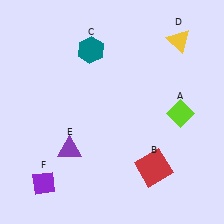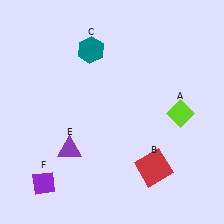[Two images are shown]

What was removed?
The yellow triangle (D) was removed in Image 2.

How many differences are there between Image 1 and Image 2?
There is 1 difference between the two images.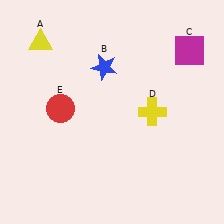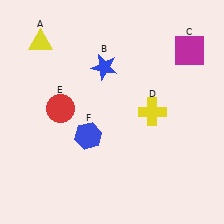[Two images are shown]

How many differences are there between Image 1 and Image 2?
There is 1 difference between the two images.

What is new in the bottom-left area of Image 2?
A blue hexagon (F) was added in the bottom-left area of Image 2.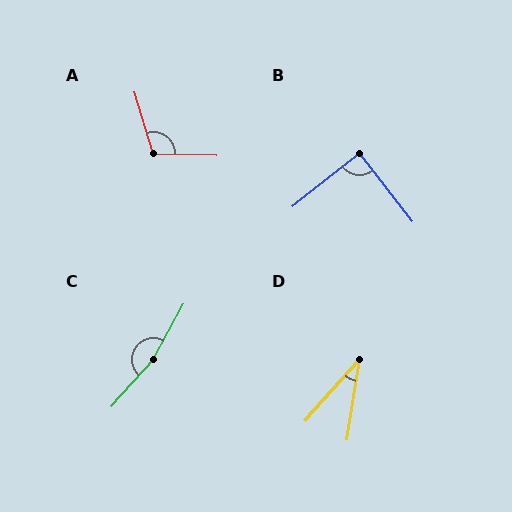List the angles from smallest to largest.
D (33°), B (89°), A (108°), C (167°).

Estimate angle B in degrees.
Approximately 89 degrees.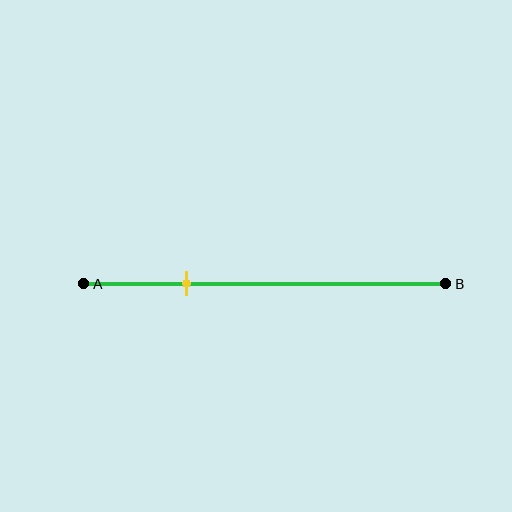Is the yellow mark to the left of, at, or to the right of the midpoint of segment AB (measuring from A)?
The yellow mark is to the left of the midpoint of segment AB.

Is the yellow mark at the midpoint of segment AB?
No, the mark is at about 30% from A, not at the 50% midpoint.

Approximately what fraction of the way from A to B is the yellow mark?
The yellow mark is approximately 30% of the way from A to B.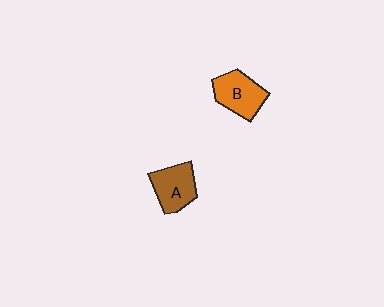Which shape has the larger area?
Shape B (orange).